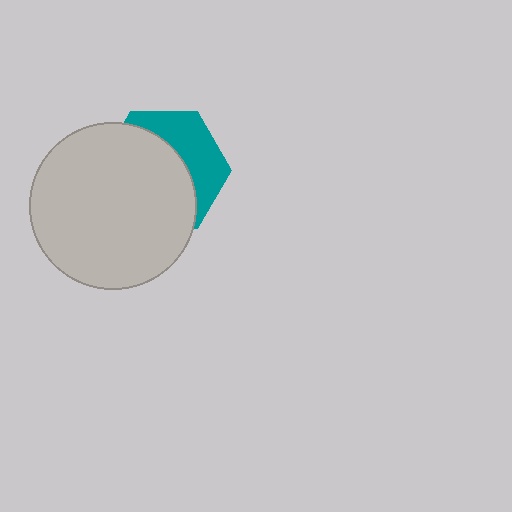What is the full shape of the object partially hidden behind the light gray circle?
The partially hidden object is a teal hexagon.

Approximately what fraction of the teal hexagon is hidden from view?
Roughly 63% of the teal hexagon is hidden behind the light gray circle.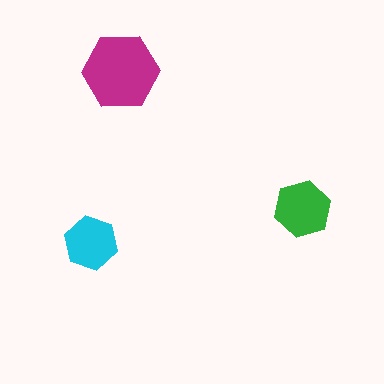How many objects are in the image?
There are 3 objects in the image.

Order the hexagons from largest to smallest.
the magenta one, the green one, the cyan one.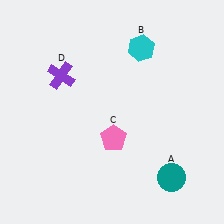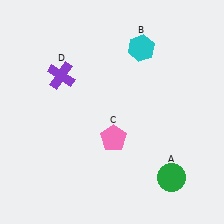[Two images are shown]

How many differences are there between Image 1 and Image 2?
There is 1 difference between the two images.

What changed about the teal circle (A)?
In Image 1, A is teal. In Image 2, it changed to green.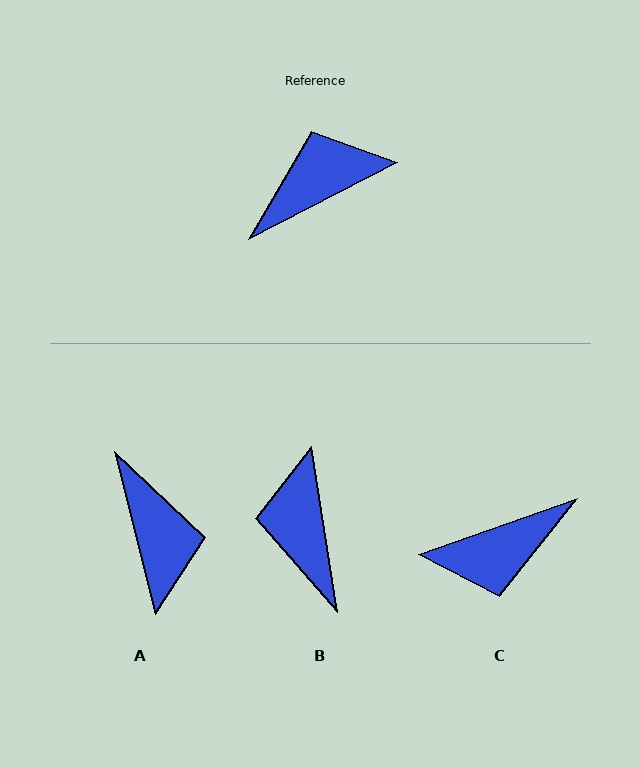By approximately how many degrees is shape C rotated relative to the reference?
Approximately 172 degrees counter-clockwise.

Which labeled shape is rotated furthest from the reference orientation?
C, about 172 degrees away.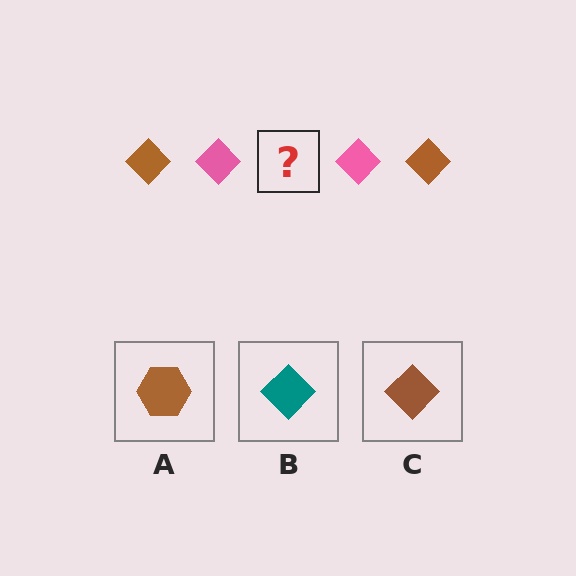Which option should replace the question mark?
Option C.